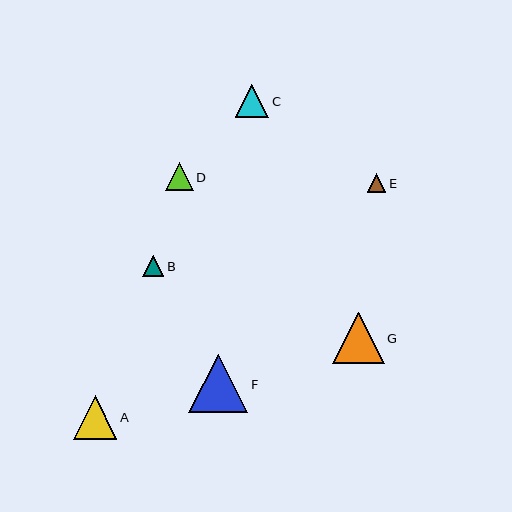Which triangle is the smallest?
Triangle E is the smallest with a size of approximately 19 pixels.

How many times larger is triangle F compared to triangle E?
Triangle F is approximately 3.1 times the size of triangle E.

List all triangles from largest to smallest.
From largest to smallest: F, G, A, C, D, B, E.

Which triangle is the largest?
Triangle F is the largest with a size of approximately 59 pixels.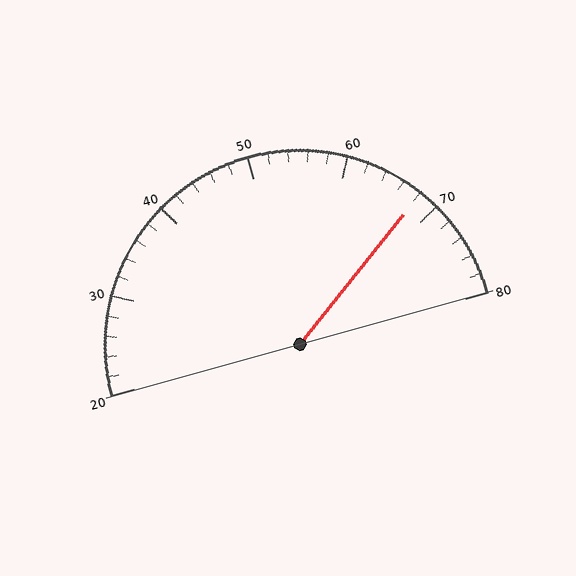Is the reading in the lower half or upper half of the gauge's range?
The reading is in the upper half of the range (20 to 80).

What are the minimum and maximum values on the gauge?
The gauge ranges from 20 to 80.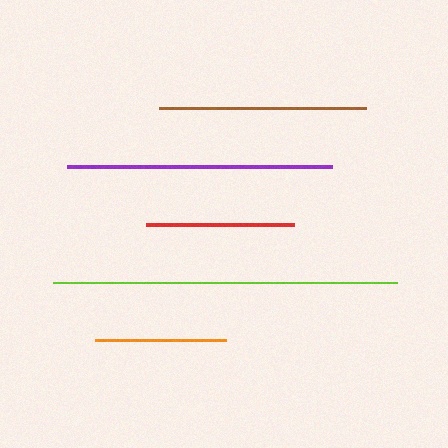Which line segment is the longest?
The lime line is the longest at approximately 344 pixels.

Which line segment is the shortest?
The orange line is the shortest at approximately 131 pixels.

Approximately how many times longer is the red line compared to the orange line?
The red line is approximately 1.1 times the length of the orange line.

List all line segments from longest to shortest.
From longest to shortest: lime, purple, brown, red, orange.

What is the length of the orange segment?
The orange segment is approximately 131 pixels long.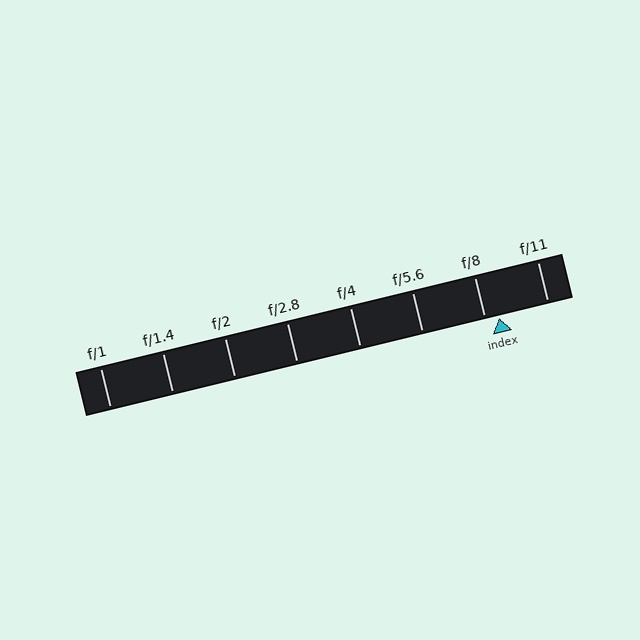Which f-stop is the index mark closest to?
The index mark is closest to f/8.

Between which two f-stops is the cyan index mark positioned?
The index mark is between f/8 and f/11.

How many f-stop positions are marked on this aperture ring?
There are 8 f-stop positions marked.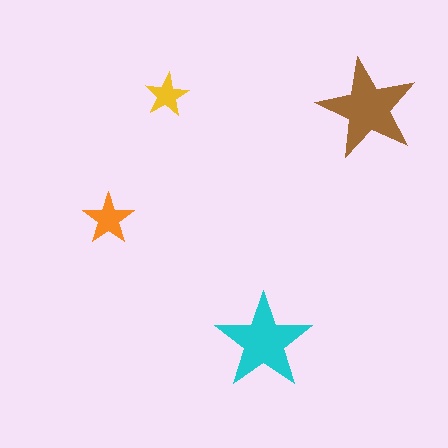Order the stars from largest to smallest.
the brown one, the cyan one, the orange one, the yellow one.